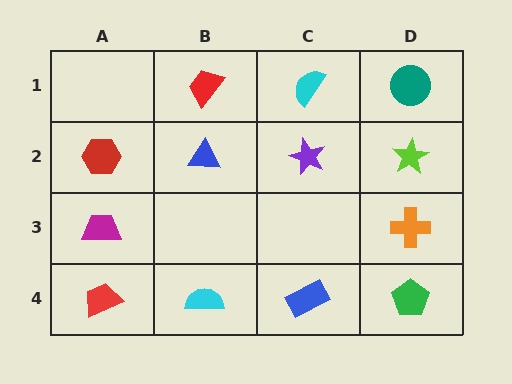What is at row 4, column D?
A green pentagon.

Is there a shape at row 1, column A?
No, that cell is empty.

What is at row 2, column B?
A blue triangle.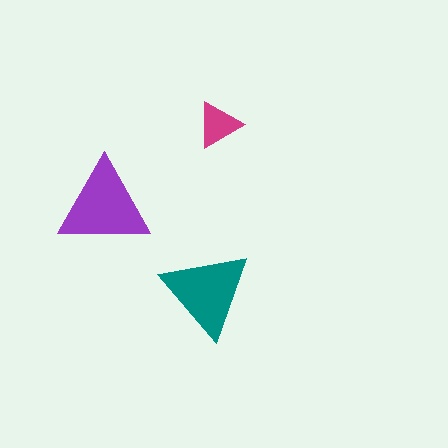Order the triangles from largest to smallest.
the purple one, the teal one, the magenta one.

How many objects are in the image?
There are 3 objects in the image.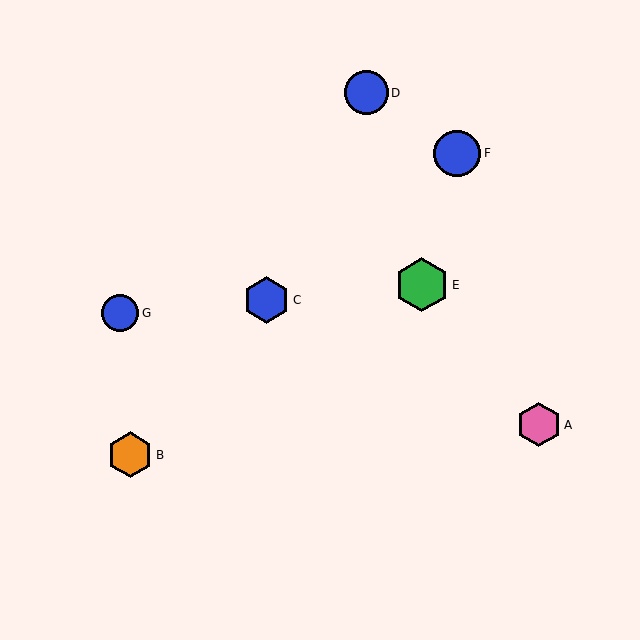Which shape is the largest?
The green hexagon (labeled E) is the largest.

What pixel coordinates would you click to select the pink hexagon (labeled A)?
Click at (539, 425) to select the pink hexagon A.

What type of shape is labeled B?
Shape B is an orange hexagon.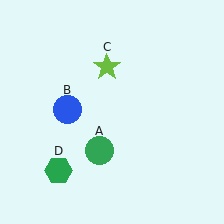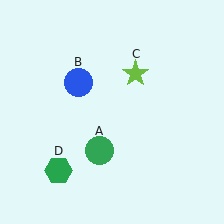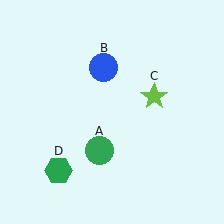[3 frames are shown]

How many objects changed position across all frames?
2 objects changed position: blue circle (object B), lime star (object C).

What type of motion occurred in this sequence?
The blue circle (object B), lime star (object C) rotated clockwise around the center of the scene.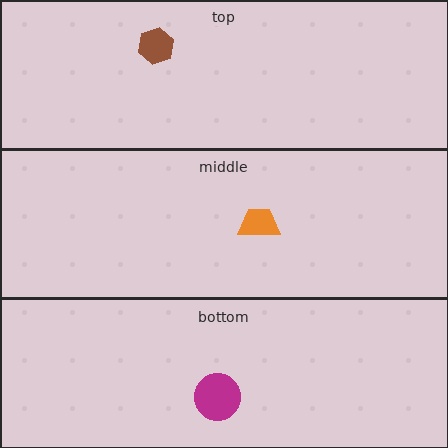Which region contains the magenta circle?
The bottom region.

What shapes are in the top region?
The brown hexagon.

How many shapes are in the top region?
1.